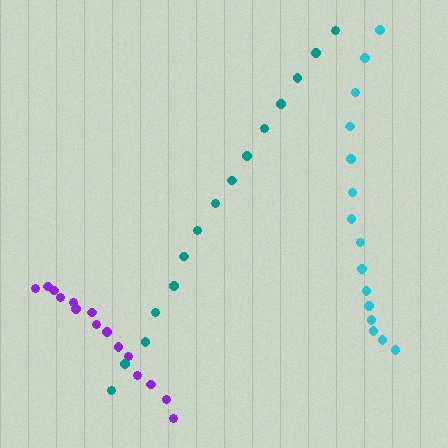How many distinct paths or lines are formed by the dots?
There are 3 distinct paths.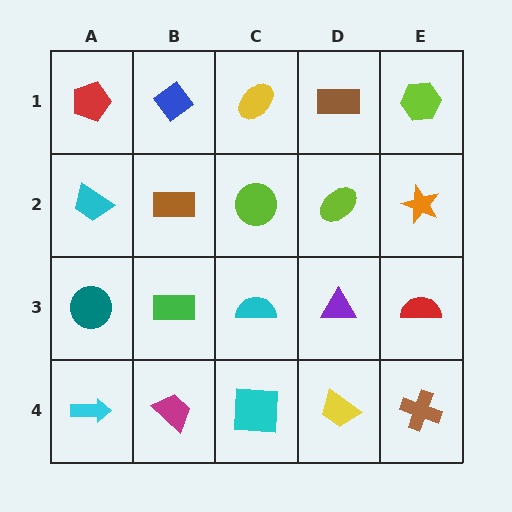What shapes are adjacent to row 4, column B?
A green rectangle (row 3, column B), a cyan arrow (row 4, column A), a cyan square (row 4, column C).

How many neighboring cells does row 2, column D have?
4.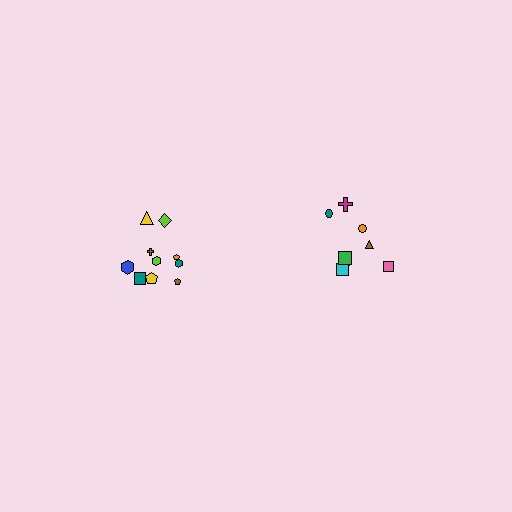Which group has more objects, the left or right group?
The left group.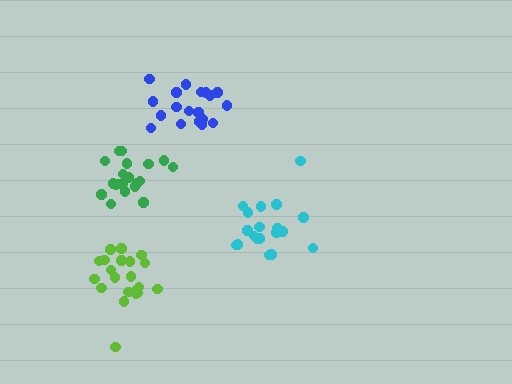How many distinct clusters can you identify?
There are 4 distinct clusters.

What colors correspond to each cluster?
The clusters are colored: lime, blue, cyan, green.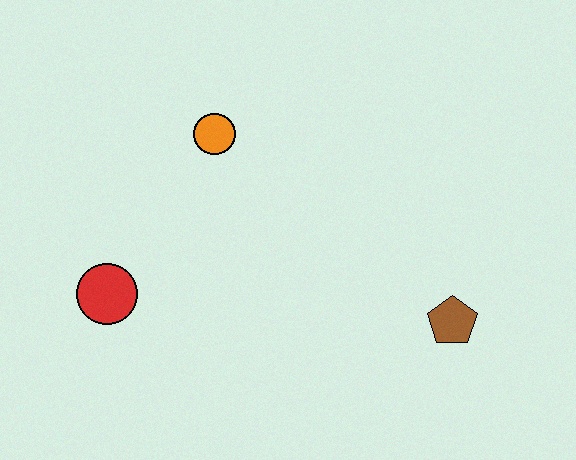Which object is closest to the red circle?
The orange circle is closest to the red circle.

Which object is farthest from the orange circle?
The brown pentagon is farthest from the orange circle.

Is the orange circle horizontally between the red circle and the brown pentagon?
Yes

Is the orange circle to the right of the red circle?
Yes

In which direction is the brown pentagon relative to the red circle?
The brown pentagon is to the right of the red circle.